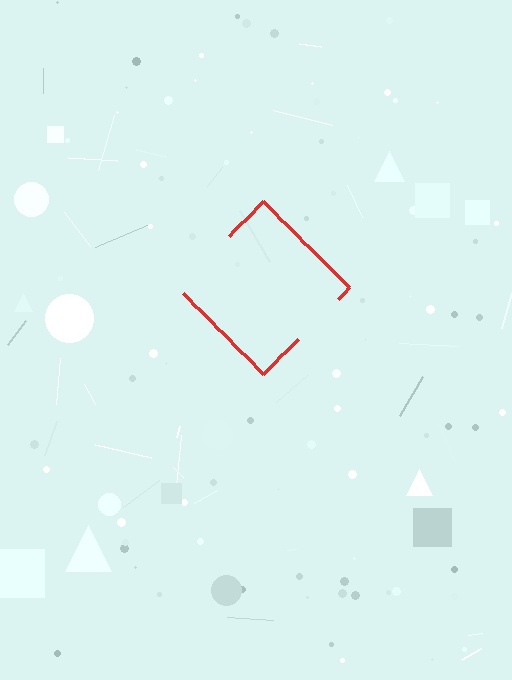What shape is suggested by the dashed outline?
The dashed outline suggests a diamond.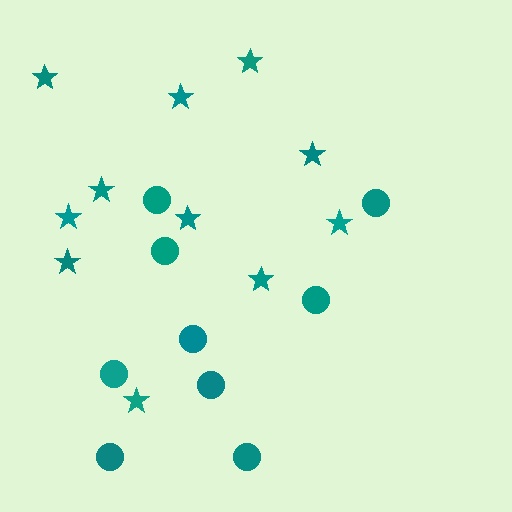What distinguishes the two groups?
There are 2 groups: one group of circles (9) and one group of stars (11).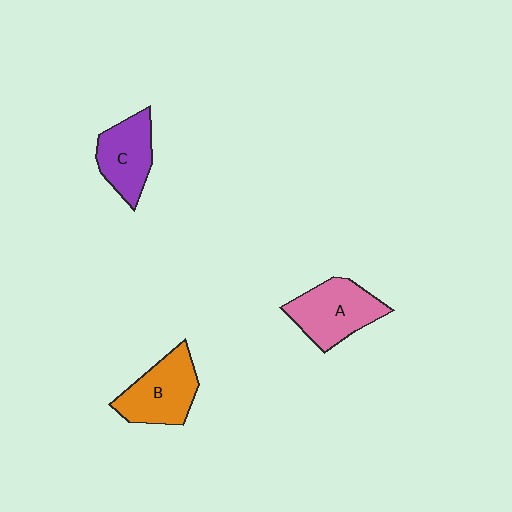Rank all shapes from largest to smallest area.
From largest to smallest: A (pink), B (orange), C (purple).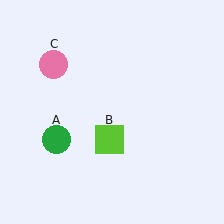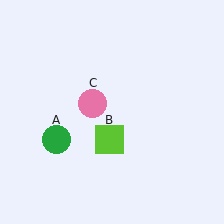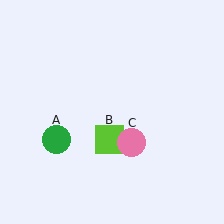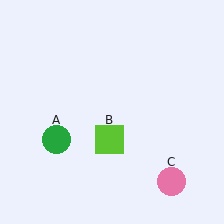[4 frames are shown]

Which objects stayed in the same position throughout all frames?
Green circle (object A) and lime square (object B) remained stationary.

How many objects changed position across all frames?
1 object changed position: pink circle (object C).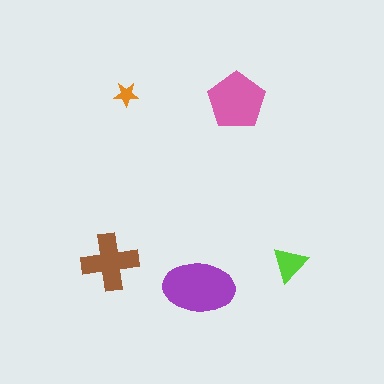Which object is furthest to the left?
The brown cross is leftmost.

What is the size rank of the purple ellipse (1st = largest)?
1st.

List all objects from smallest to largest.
The orange star, the lime triangle, the brown cross, the pink pentagon, the purple ellipse.